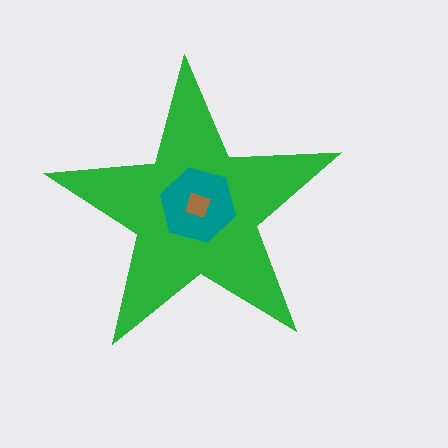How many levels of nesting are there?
3.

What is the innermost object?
The brown square.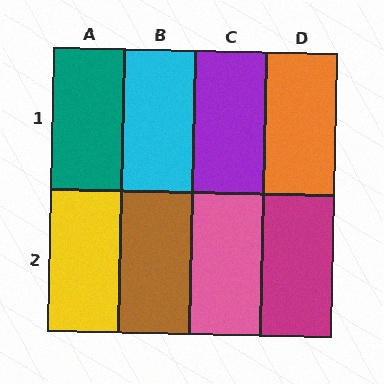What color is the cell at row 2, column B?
Brown.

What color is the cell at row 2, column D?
Magenta.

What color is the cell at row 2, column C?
Pink.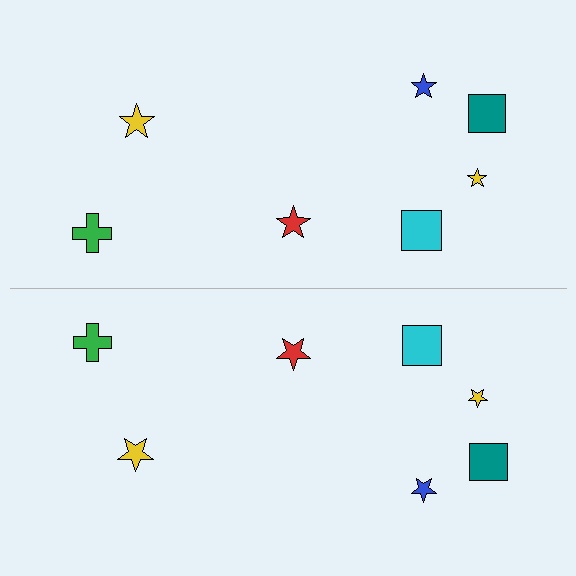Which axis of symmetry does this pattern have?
The pattern has a horizontal axis of symmetry running through the center of the image.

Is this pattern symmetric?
Yes, this pattern has bilateral (reflection) symmetry.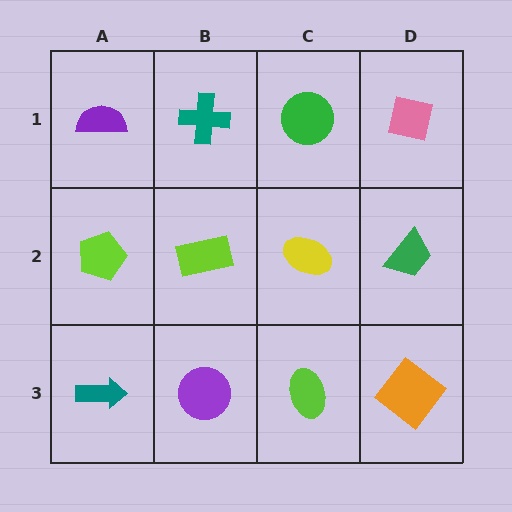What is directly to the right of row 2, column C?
A green trapezoid.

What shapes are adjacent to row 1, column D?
A green trapezoid (row 2, column D), a green circle (row 1, column C).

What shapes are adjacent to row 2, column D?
A pink square (row 1, column D), an orange diamond (row 3, column D), a yellow ellipse (row 2, column C).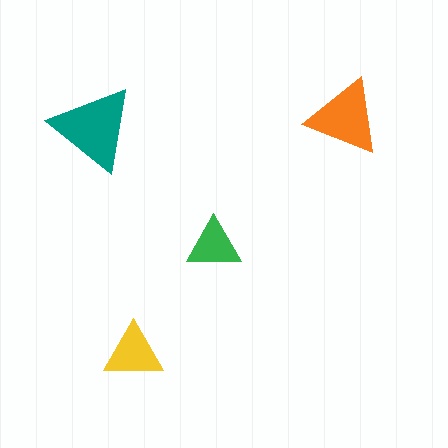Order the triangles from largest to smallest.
the teal one, the orange one, the yellow one, the green one.